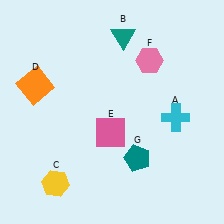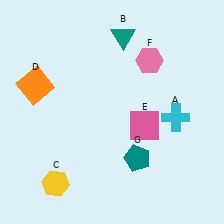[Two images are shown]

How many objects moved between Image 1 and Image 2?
1 object moved between the two images.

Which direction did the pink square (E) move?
The pink square (E) moved right.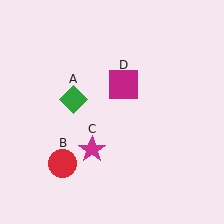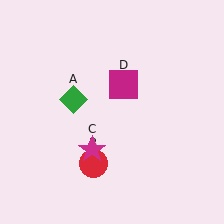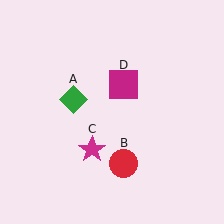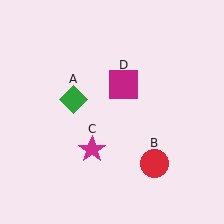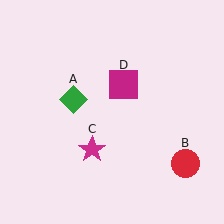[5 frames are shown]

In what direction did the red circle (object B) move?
The red circle (object B) moved right.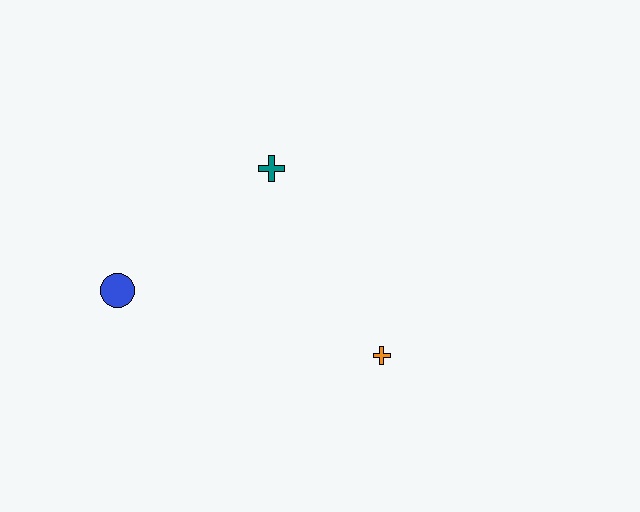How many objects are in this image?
There are 3 objects.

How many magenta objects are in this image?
There are no magenta objects.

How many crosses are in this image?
There are 2 crosses.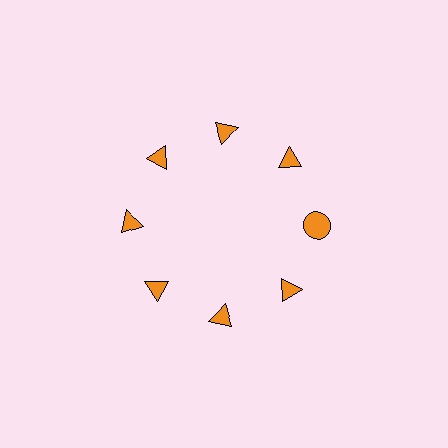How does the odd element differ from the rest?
It has a different shape: circle instead of triangle.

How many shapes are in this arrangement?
There are 8 shapes arranged in a ring pattern.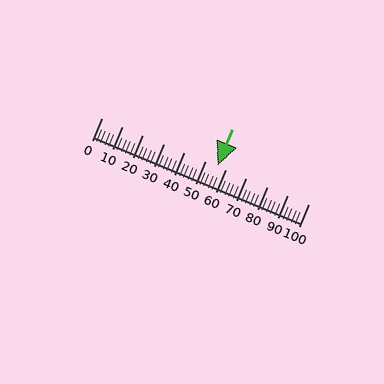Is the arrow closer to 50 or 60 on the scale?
The arrow is closer to 60.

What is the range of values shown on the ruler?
The ruler shows values from 0 to 100.